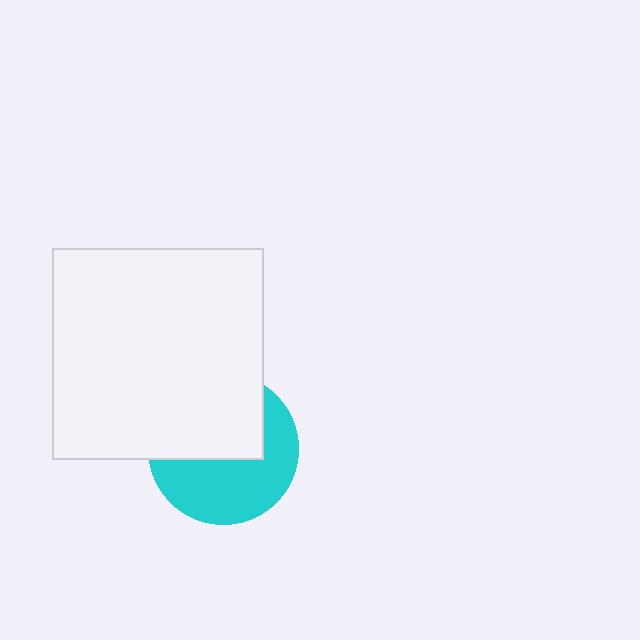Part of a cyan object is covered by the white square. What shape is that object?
It is a circle.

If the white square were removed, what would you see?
You would see the complete cyan circle.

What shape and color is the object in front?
The object in front is a white square.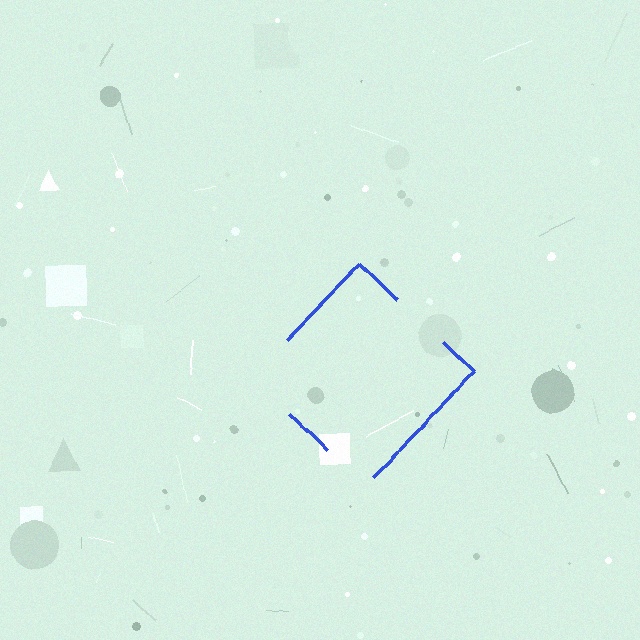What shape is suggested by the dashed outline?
The dashed outline suggests a diamond.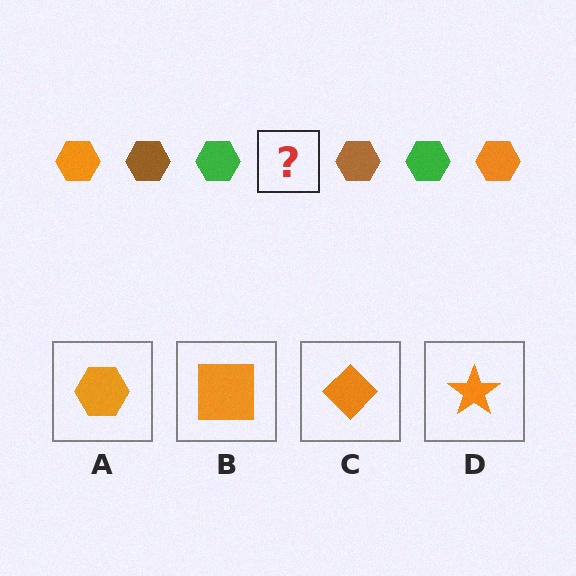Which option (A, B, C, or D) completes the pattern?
A.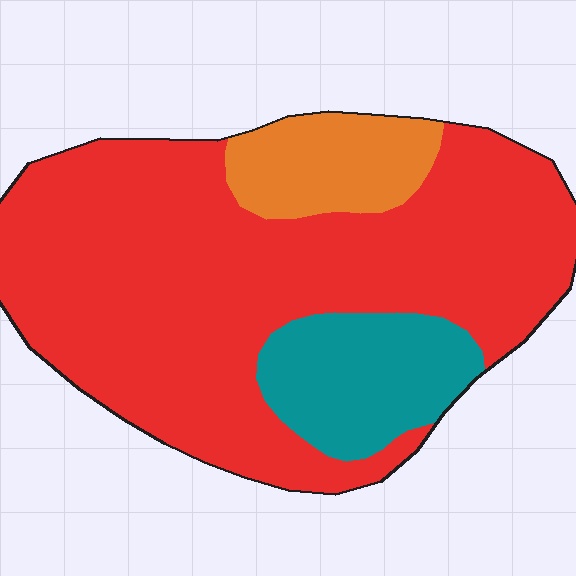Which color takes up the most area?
Red, at roughly 75%.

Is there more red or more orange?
Red.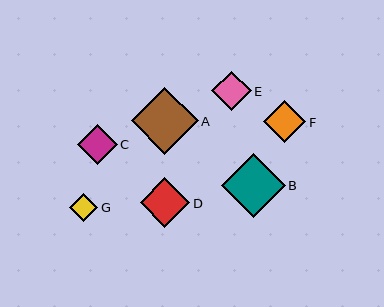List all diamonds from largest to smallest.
From largest to smallest: A, B, D, F, E, C, G.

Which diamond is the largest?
Diamond A is the largest with a size of approximately 66 pixels.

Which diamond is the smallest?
Diamond G is the smallest with a size of approximately 28 pixels.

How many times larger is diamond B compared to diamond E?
Diamond B is approximately 1.6 times the size of diamond E.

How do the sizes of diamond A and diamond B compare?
Diamond A and diamond B are approximately the same size.